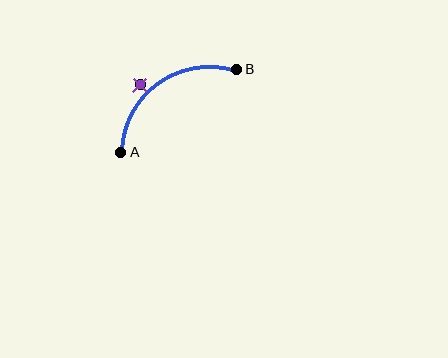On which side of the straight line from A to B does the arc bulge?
The arc bulges above and to the left of the straight line connecting A and B.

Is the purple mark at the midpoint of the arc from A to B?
No — the purple mark does not lie on the arc at all. It sits slightly outside the curve.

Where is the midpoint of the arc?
The arc midpoint is the point on the curve farthest from the straight line joining A and B. It sits above and to the left of that line.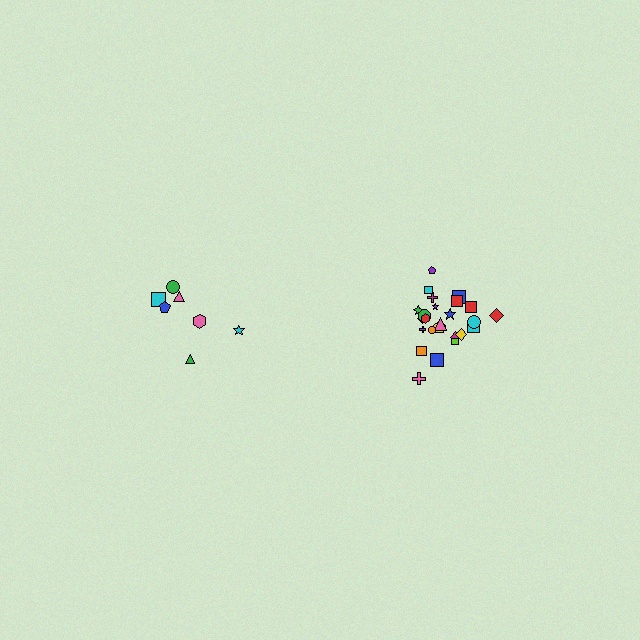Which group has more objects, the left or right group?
The right group.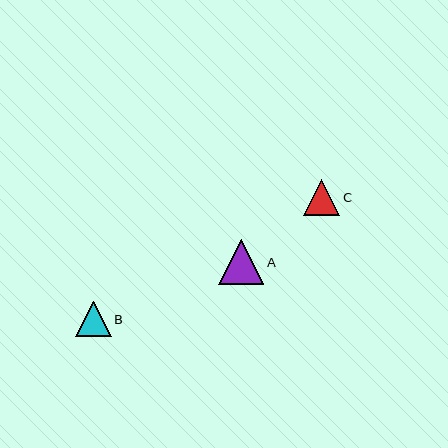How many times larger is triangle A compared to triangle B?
Triangle A is approximately 1.3 times the size of triangle B.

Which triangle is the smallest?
Triangle B is the smallest with a size of approximately 36 pixels.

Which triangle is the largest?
Triangle A is the largest with a size of approximately 45 pixels.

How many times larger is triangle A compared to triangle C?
Triangle A is approximately 1.2 times the size of triangle C.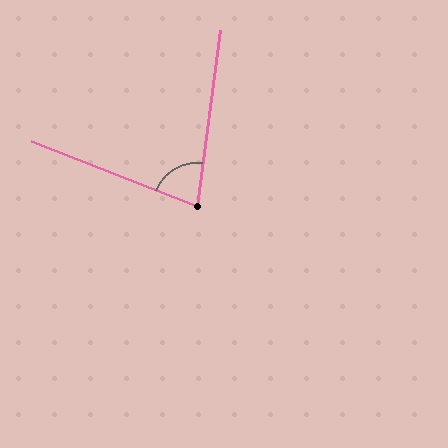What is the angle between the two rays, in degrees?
Approximately 76 degrees.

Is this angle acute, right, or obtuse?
It is acute.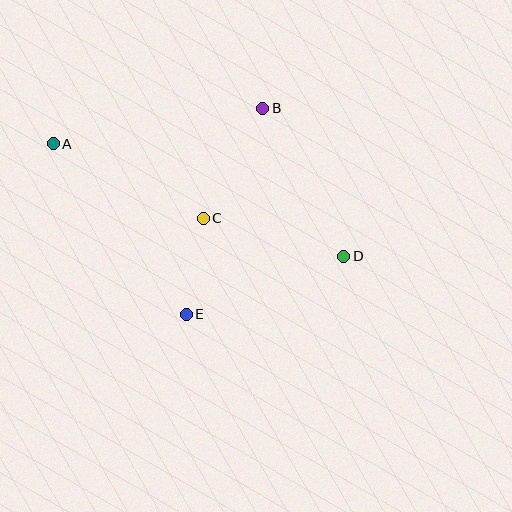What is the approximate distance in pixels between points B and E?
The distance between B and E is approximately 220 pixels.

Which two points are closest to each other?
Points C and E are closest to each other.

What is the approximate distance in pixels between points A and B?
The distance between A and B is approximately 213 pixels.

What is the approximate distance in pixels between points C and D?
The distance between C and D is approximately 145 pixels.